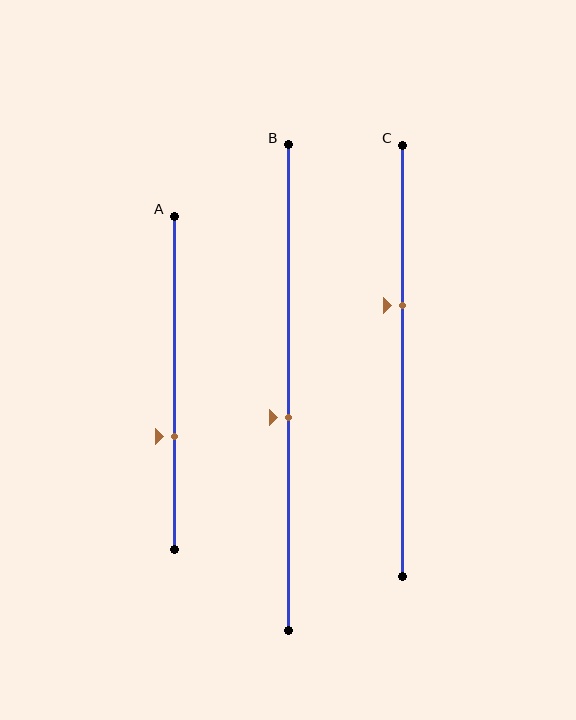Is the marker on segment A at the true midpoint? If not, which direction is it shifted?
No, the marker on segment A is shifted downward by about 16% of the segment length.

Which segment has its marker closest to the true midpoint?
Segment B has its marker closest to the true midpoint.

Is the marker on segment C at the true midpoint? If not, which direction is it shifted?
No, the marker on segment C is shifted upward by about 13% of the segment length.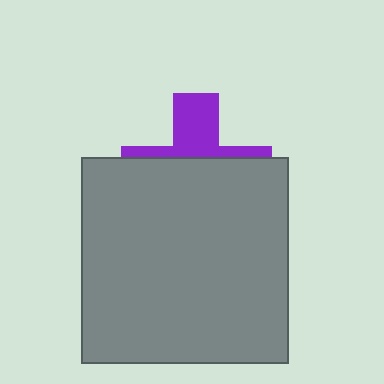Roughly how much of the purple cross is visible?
A small part of it is visible (roughly 36%).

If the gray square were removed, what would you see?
You would see the complete purple cross.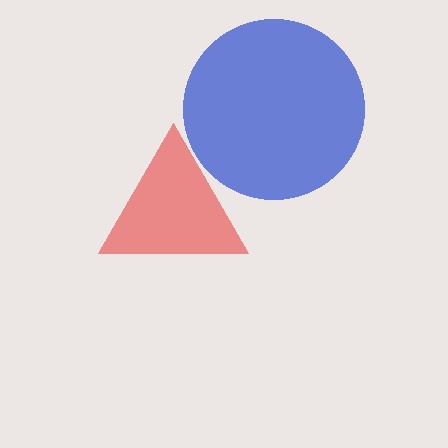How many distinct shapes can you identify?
There are 2 distinct shapes: a blue circle, a red triangle.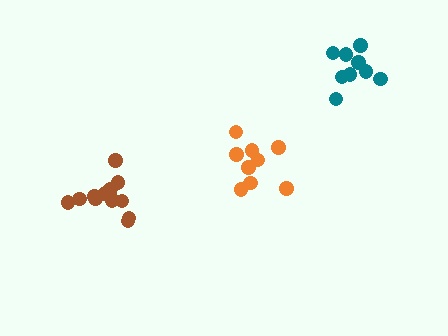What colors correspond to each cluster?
The clusters are colored: teal, brown, orange.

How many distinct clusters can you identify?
There are 3 distinct clusters.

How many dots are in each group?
Group 1: 10 dots, Group 2: 13 dots, Group 3: 9 dots (32 total).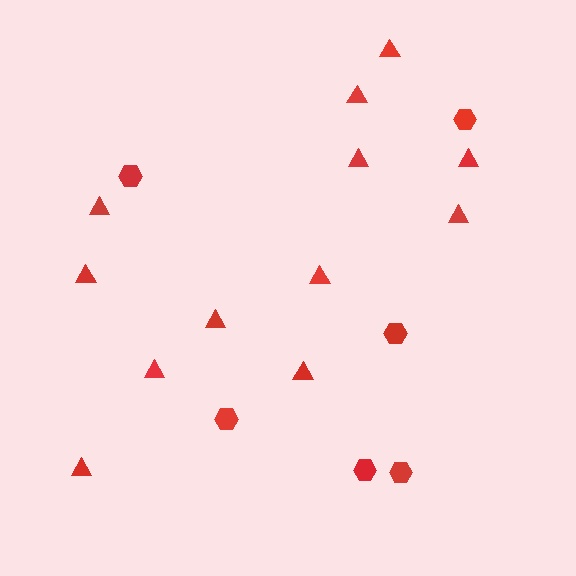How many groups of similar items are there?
There are 2 groups: one group of hexagons (6) and one group of triangles (12).